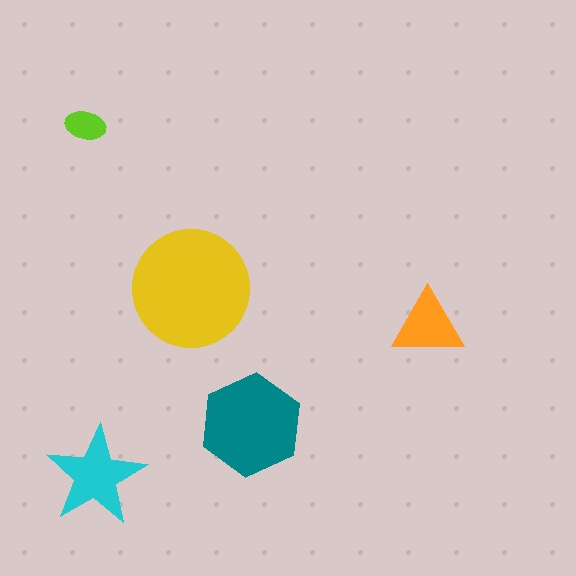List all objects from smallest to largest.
The lime ellipse, the orange triangle, the cyan star, the teal hexagon, the yellow circle.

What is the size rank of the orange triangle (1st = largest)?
4th.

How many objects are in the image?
There are 5 objects in the image.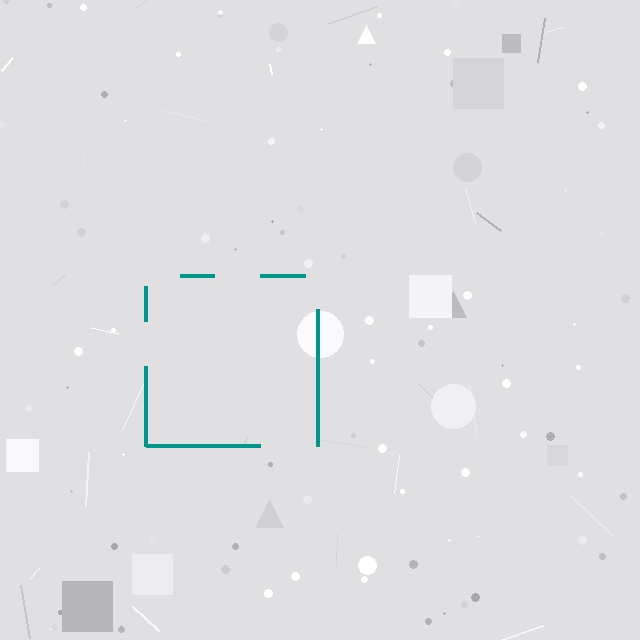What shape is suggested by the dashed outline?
The dashed outline suggests a square.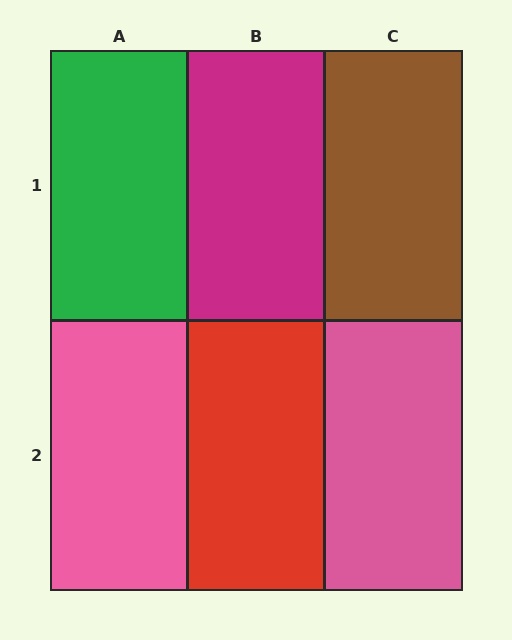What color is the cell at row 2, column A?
Pink.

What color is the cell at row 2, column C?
Pink.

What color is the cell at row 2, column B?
Red.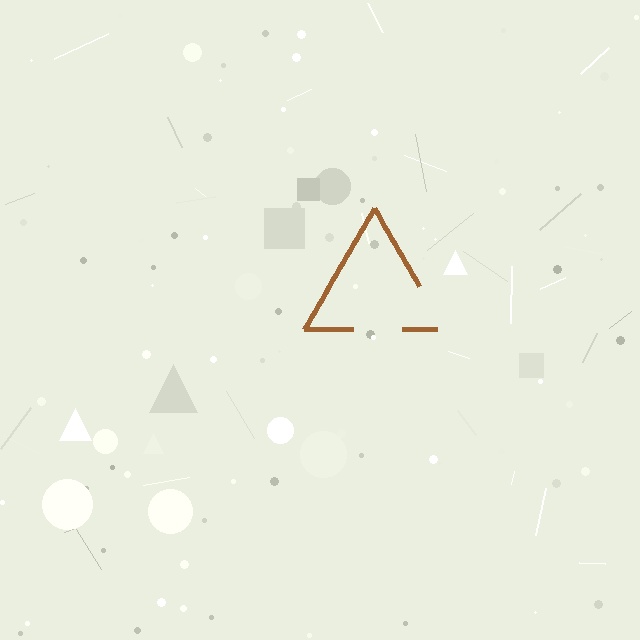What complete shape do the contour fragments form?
The contour fragments form a triangle.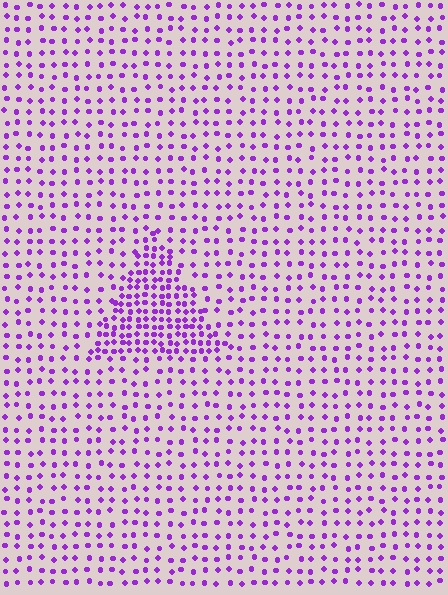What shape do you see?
I see a triangle.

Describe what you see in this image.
The image contains small purple elements arranged at two different densities. A triangle-shaped region is visible where the elements are more densely packed than the surrounding area.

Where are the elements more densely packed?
The elements are more densely packed inside the triangle boundary.